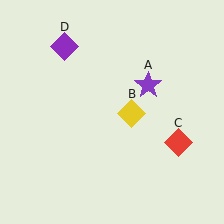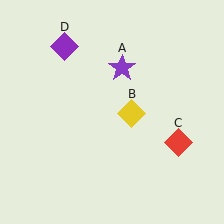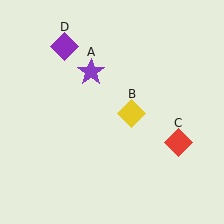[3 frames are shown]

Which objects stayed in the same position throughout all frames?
Yellow diamond (object B) and red diamond (object C) and purple diamond (object D) remained stationary.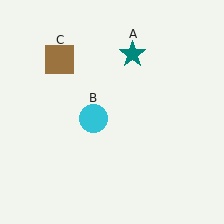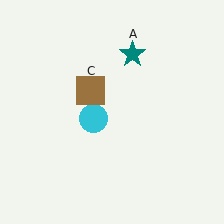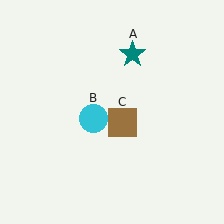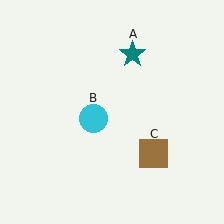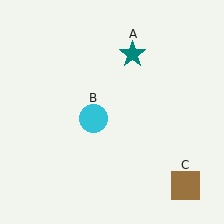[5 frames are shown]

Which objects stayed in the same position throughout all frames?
Teal star (object A) and cyan circle (object B) remained stationary.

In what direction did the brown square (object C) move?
The brown square (object C) moved down and to the right.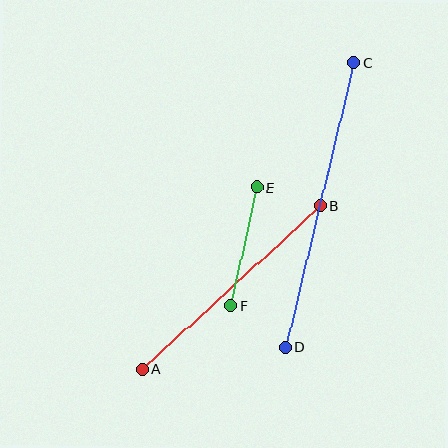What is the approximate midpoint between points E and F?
The midpoint is at approximately (244, 247) pixels.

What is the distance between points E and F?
The distance is approximately 121 pixels.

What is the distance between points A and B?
The distance is approximately 242 pixels.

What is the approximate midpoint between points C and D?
The midpoint is at approximately (320, 205) pixels.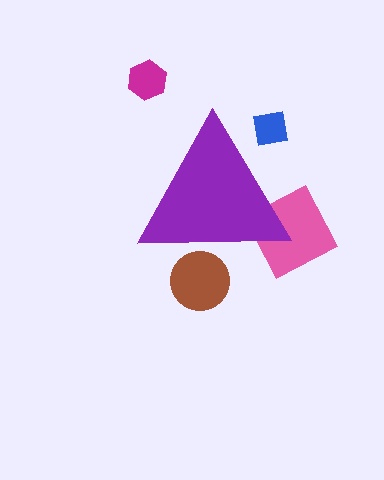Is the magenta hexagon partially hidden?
No, the magenta hexagon is fully visible.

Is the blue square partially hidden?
Yes, the blue square is partially hidden behind the purple triangle.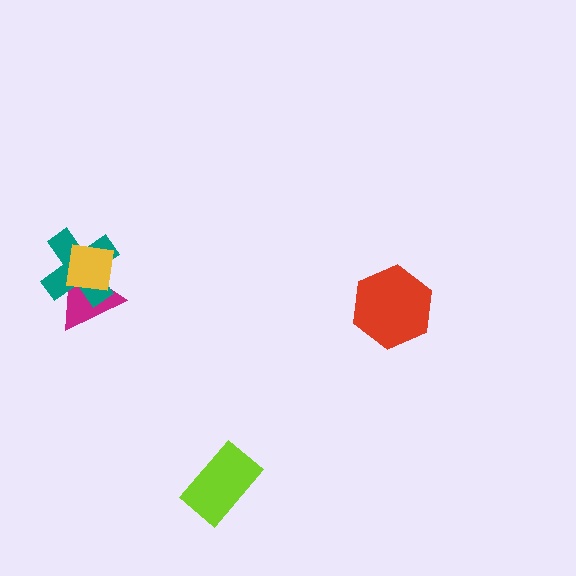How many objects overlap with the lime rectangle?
0 objects overlap with the lime rectangle.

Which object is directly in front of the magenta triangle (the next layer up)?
The teal cross is directly in front of the magenta triangle.